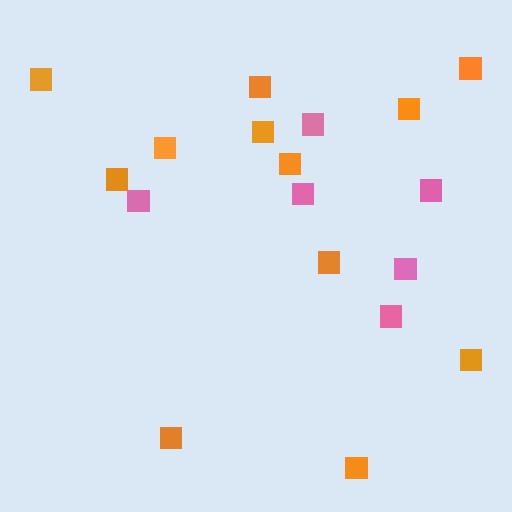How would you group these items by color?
There are 2 groups: one group of orange squares (12) and one group of pink squares (6).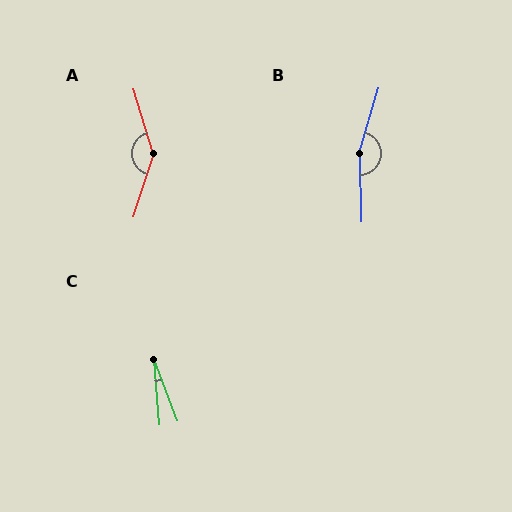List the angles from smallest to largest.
C (16°), A (145°), B (163°).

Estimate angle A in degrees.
Approximately 145 degrees.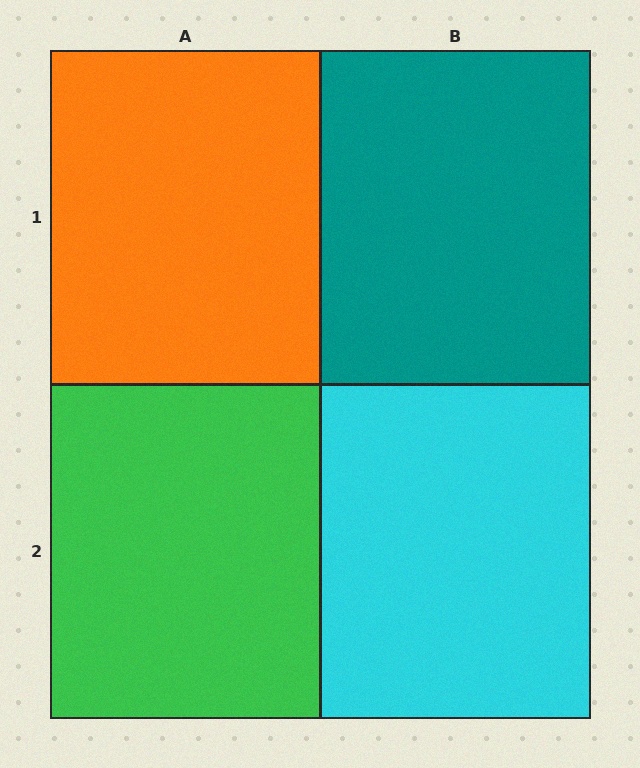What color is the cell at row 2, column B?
Cyan.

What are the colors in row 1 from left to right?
Orange, teal.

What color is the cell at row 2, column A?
Green.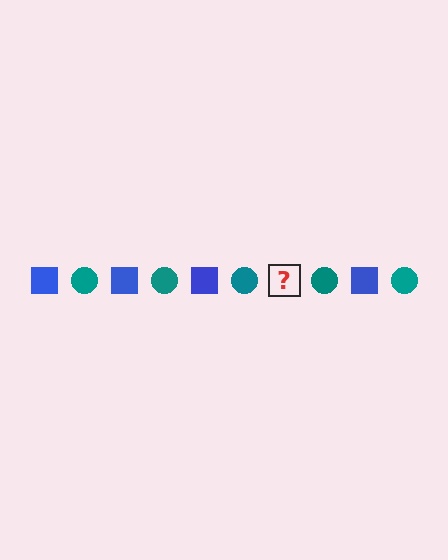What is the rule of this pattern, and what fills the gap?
The rule is that the pattern alternates between blue square and teal circle. The gap should be filled with a blue square.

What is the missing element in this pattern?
The missing element is a blue square.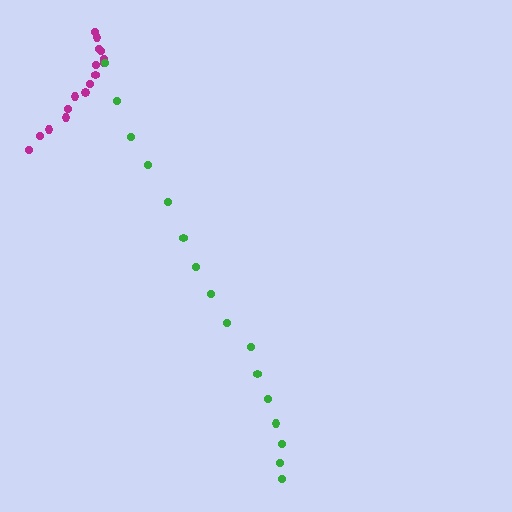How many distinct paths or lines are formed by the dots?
There are 2 distinct paths.